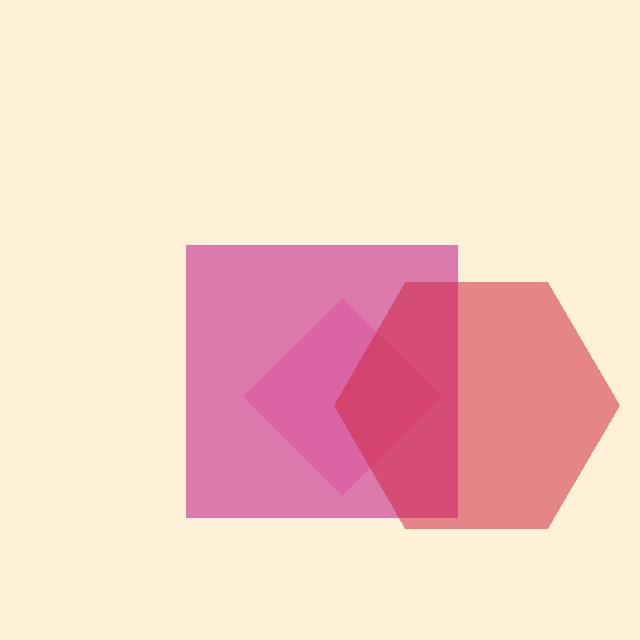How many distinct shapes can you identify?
There are 3 distinct shapes: a pink diamond, a magenta square, a red hexagon.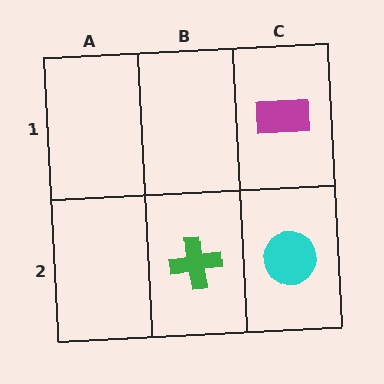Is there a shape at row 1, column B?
No, that cell is empty.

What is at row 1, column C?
A magenta rectangle.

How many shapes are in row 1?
1 shape.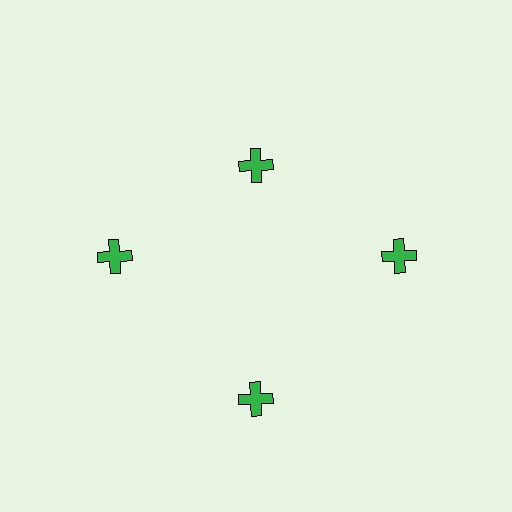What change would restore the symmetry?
The symmetry would be restored by moving it outward, back onto the ring so that all 4 crosses sit at equal angles and equal distance from the center.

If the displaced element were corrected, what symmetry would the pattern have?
It would have 4-fold rotational symmetry — the pattern would map onto itself every 90 degrees.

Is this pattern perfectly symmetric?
No. The 4 green crosses are arranged in a ring, but one element near the 12 o'clock position is pulled inward toward the center, breaking the 4-fold rotational symmetry.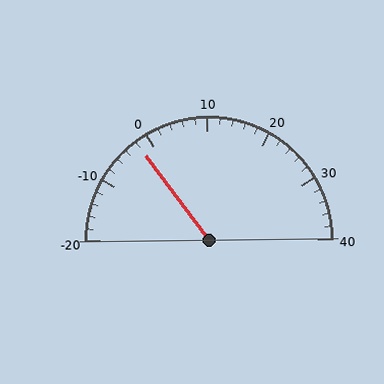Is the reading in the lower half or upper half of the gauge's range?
The reading is in the lower half of the range (-20 to 40).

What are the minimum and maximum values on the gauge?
The gauge ranges from -20 to 40.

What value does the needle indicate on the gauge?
The needle indicates approximately -2.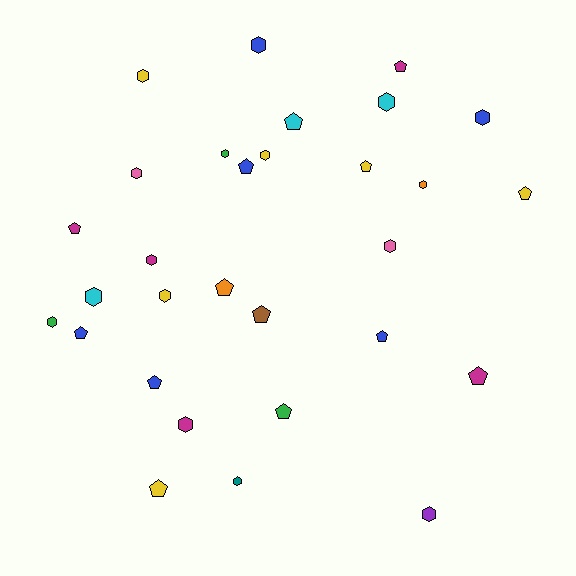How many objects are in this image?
There are 30 objects.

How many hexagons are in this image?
There are 16 hexagons.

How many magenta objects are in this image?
There are 5 magenta objects.